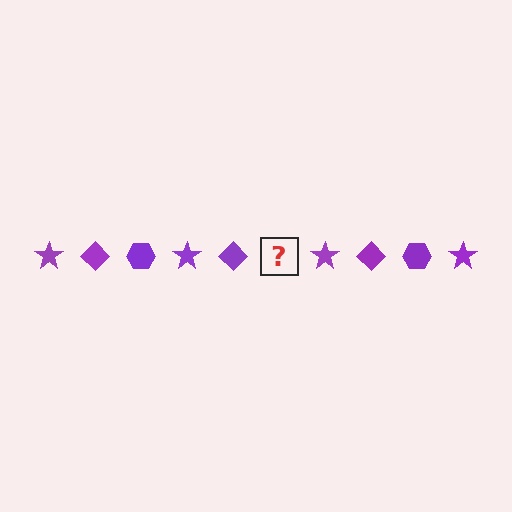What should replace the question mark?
The question mark should be replaced with a purple hexagon.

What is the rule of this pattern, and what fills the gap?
The rule is that the pattern cycles through star, diamond, hexagon shapes in purple. The gap should be filled with a purple hexagon.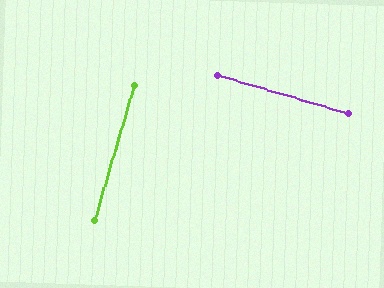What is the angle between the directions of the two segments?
Approximately 90 degrees.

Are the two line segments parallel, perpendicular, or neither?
Perpendicular — they meet at approximately 90°.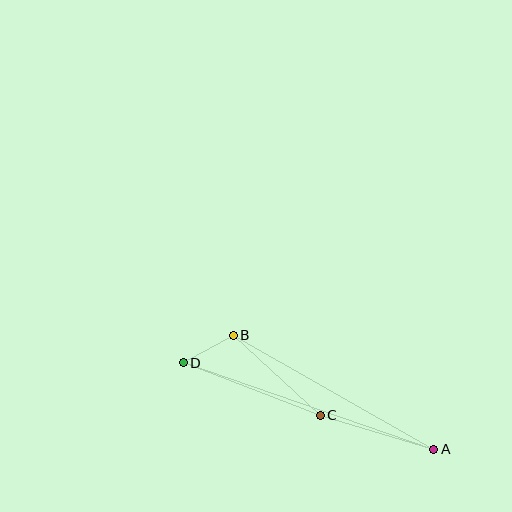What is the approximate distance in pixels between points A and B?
The distance between A and B is approximately 231 pixels.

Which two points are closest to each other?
Points B and D are closest to each other.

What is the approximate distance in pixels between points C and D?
The distance between C and D is approximately 147 pixels.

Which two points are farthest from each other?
Points A and D are farthest from each other.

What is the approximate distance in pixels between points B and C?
The distance between B and C is approximately 118 pixels.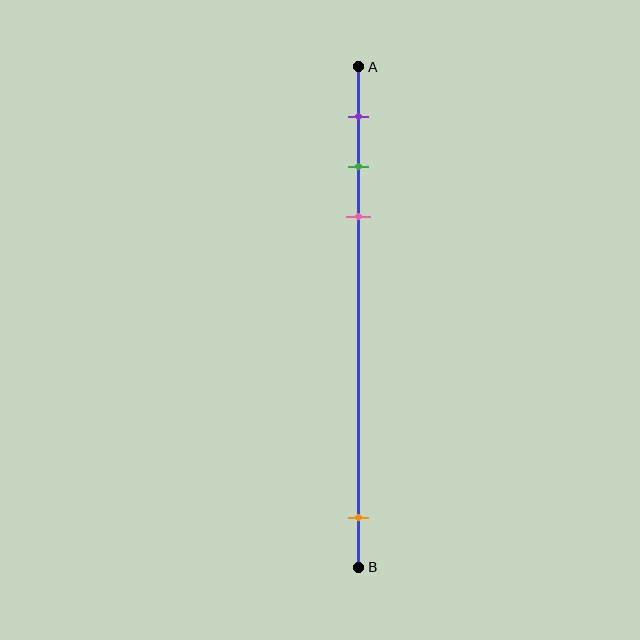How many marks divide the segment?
There are 4 marks dividing the segment.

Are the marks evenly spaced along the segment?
No, the marks are not evenly spaced.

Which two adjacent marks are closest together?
The green and pink marks are the closest adjacent pair.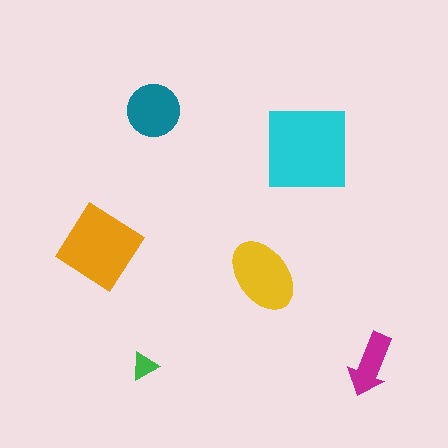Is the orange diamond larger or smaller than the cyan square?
Smaller.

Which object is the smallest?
The green triangle.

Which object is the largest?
The cyan square.